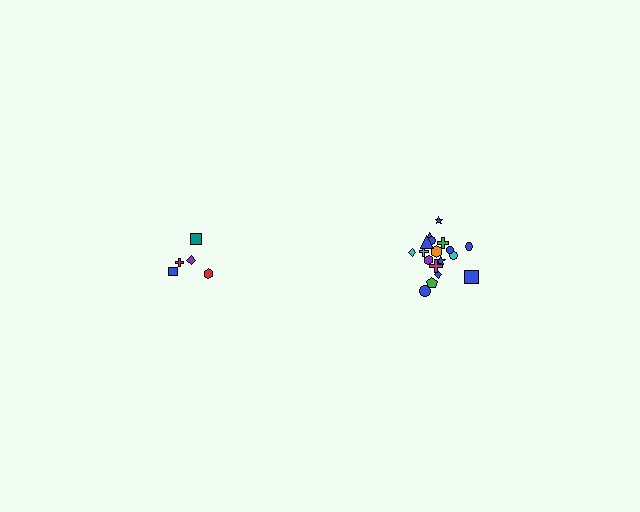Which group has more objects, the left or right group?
The right group.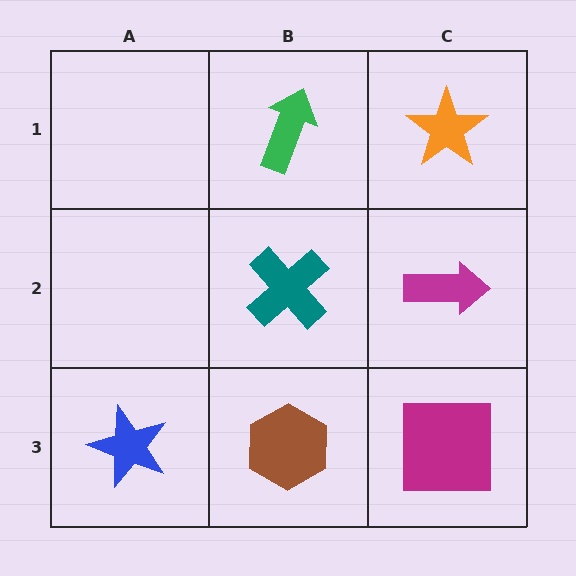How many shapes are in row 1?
2 shapes.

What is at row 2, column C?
A magenta arrow.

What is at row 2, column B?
A teal cross.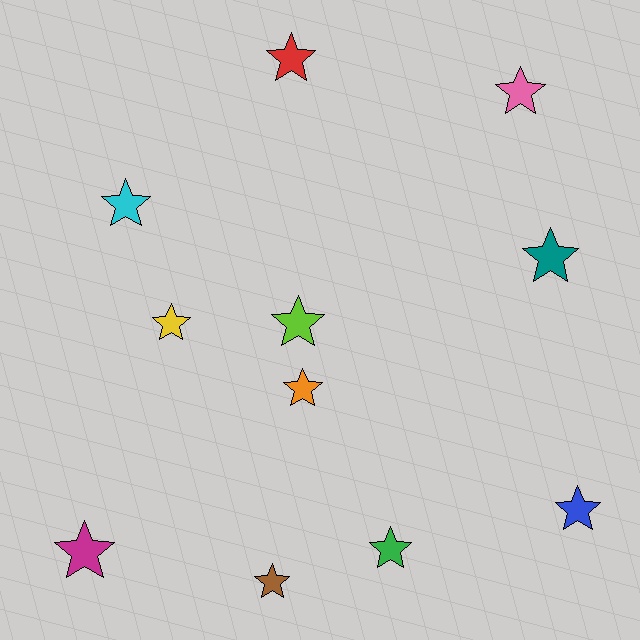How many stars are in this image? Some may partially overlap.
There are 11 stars.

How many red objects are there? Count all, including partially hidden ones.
There is 1 red object.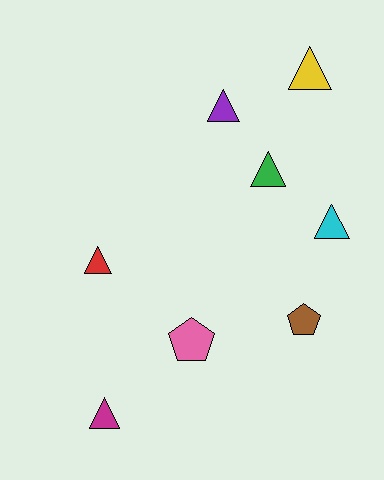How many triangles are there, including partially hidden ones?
There are 6 triangles.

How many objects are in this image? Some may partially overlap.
There are 8 objects.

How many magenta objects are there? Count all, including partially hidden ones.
There is 1 magenta object.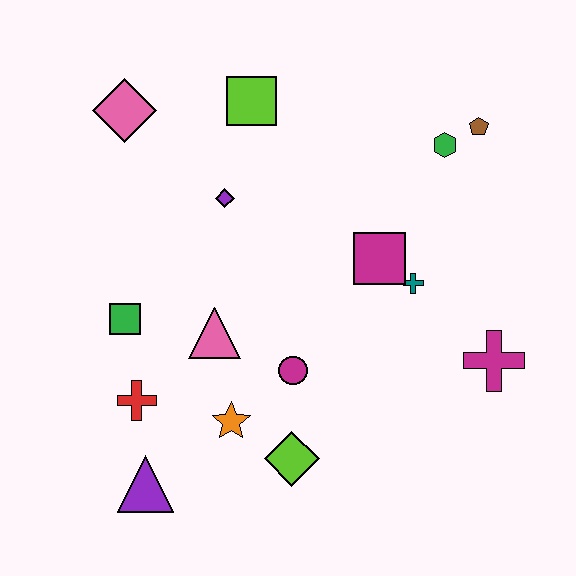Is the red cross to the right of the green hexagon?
No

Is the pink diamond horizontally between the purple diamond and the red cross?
No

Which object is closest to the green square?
The red cross is closest to the green square.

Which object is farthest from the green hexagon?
The purple triangle is farthest from the green hexagon.